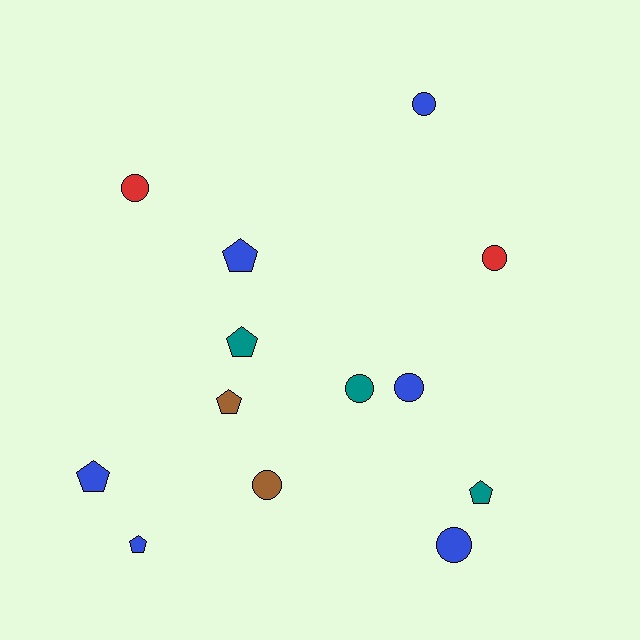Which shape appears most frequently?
Circle, with 7 objects.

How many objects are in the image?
There are 13 objects.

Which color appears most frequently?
Blue, with 6 objects.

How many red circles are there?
There are 2 red circles.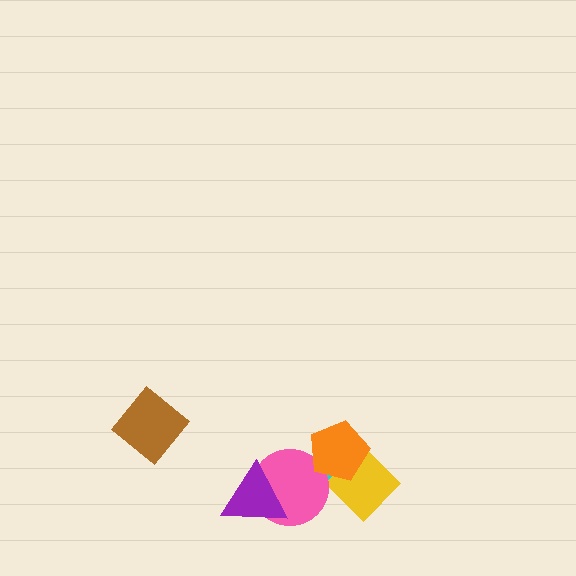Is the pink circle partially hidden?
Yes, it is partially covered by another shape.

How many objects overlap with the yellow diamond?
2 objects overlap with the yellow diamond.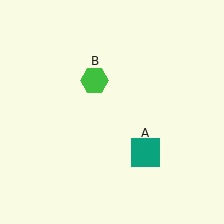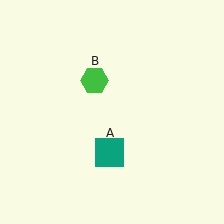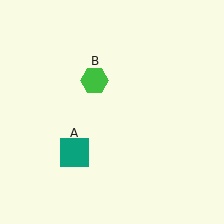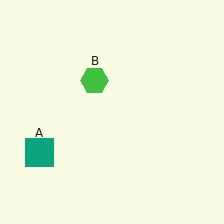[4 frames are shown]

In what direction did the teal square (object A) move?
The teal square (object A) moved left.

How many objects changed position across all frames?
1 object changed position: teal square (object A).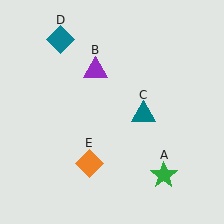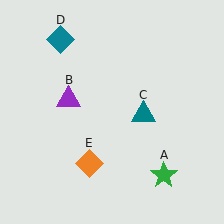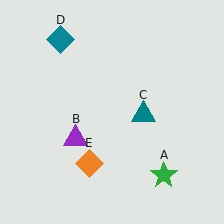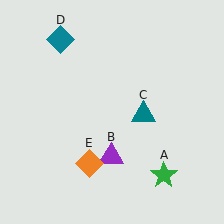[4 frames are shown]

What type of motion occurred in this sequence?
The purple triangle (object B) rotated counterclockwise around the center of the scene.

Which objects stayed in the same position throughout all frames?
Green star (object A) and teal triangle (object C) and teal diamond (object D) and orange diamond (object E) remained stationary.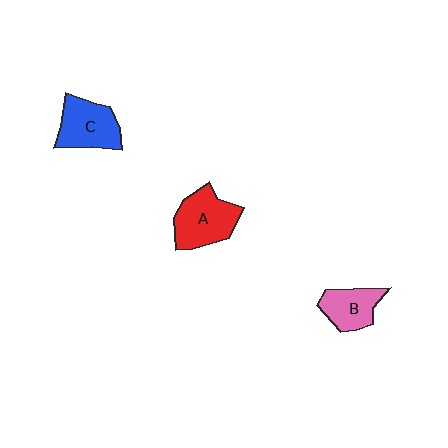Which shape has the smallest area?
Shape B (pink).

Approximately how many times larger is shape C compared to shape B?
Approximately 1.3 times.